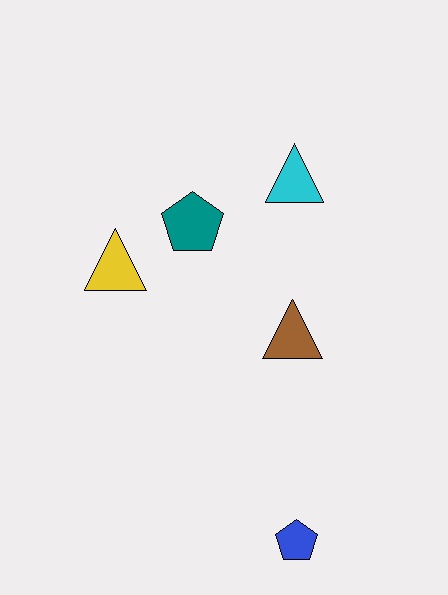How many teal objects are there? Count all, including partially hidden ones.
There is 1 teal object.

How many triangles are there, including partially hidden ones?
There are 3 triangles.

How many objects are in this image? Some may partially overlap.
There are 5 objects.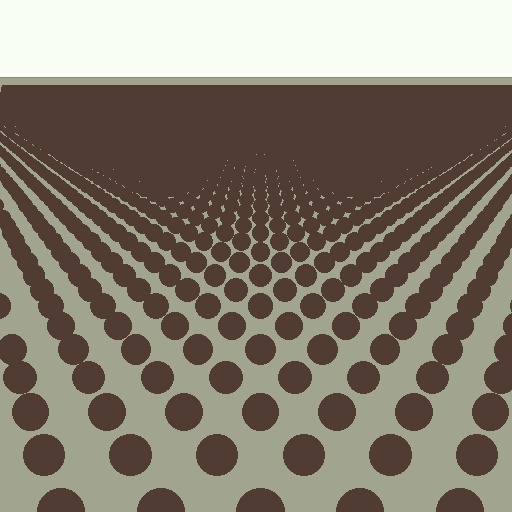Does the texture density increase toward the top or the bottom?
Density increases toward the top.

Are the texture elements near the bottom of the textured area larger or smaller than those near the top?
Larger. Near the bottom, elements are closer to the viewer and appear at a bigger on-screen size.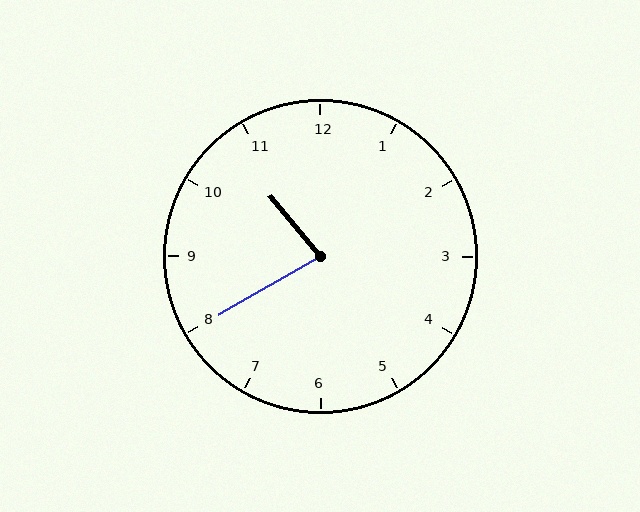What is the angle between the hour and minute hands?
Approximately 80 degrees.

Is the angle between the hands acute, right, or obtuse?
It is acute.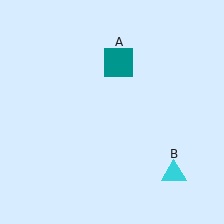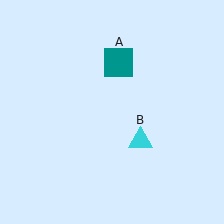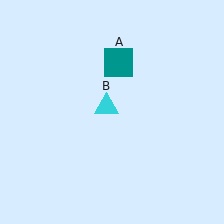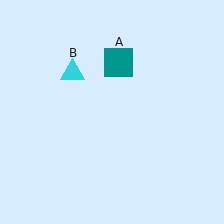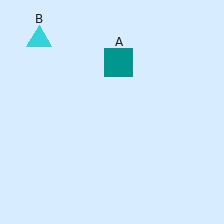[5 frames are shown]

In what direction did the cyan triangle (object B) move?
The cyan triangle (object B) moved up and to the left.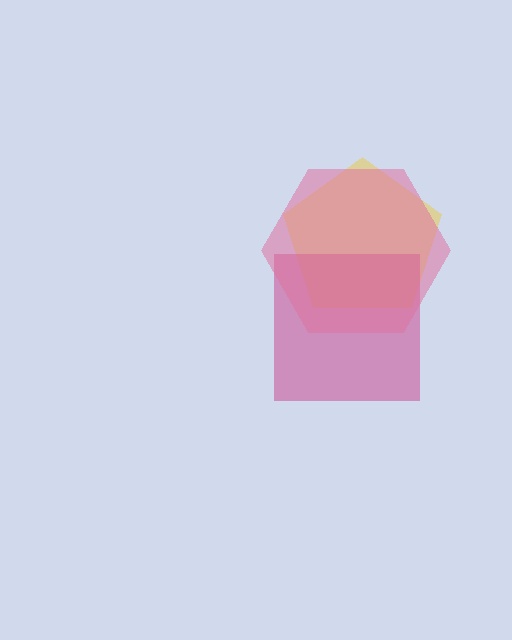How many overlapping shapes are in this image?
There are 3 overlapping shapes in the image.